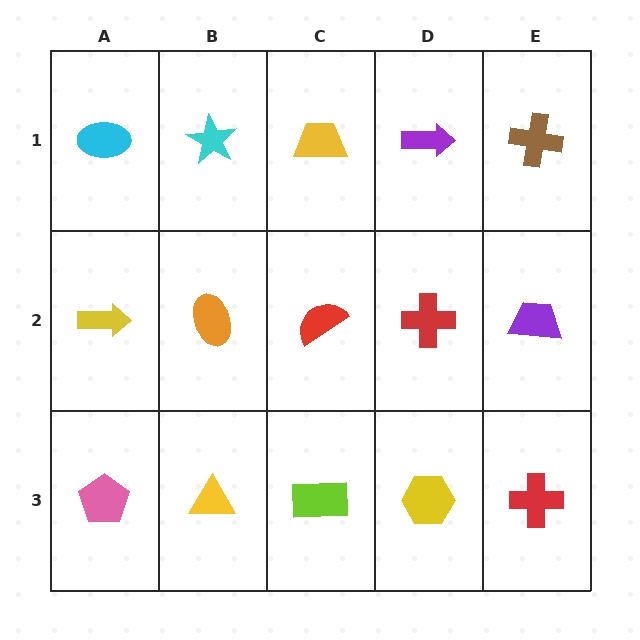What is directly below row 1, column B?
An orange ellipse.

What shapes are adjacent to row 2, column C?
A yellow trapezoid (row 1, column C), a lime rectangle (row 3, column C), an orange ellipse (row 2, column B), a red cross (row 2, column D).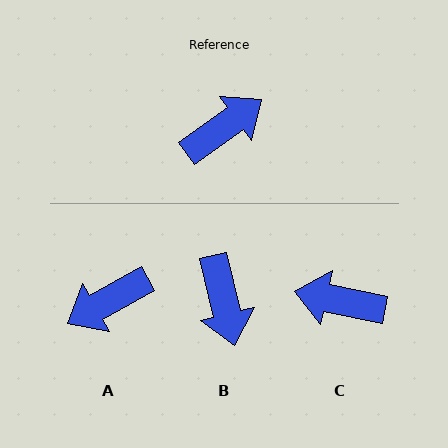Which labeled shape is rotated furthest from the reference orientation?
A, about 174 degrees away.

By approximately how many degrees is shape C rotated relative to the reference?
Approximately 133 degrees counter-clockwise.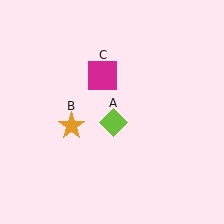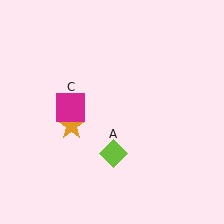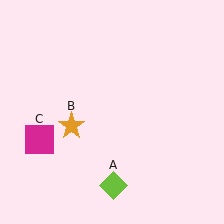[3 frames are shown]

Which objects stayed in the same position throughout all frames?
Orange star (object B) remained stationary.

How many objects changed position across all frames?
2 objects changed position: lime diamond (object A), magenta square (object C).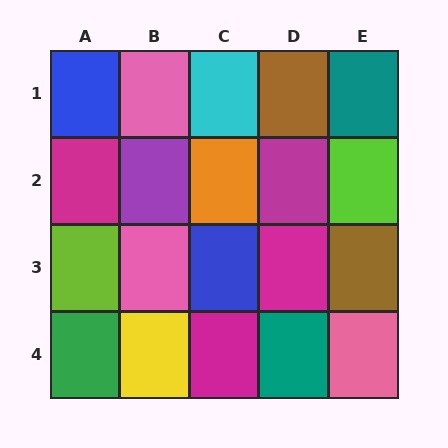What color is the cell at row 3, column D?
Magenta.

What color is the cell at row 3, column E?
Brown.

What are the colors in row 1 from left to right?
Blue, pink, cyan, brown, teal.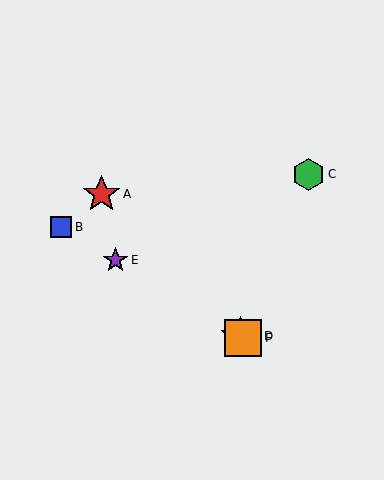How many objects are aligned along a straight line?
4 objects (B, D, E, F) are aligned along a straight line.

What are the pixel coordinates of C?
Object C is at (309, 175).